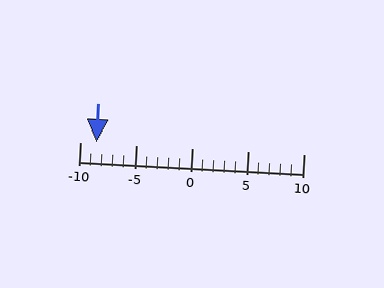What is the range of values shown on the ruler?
The ruler shows values from -10 to 10.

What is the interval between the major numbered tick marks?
The major tick marks are spaced 5 units apart.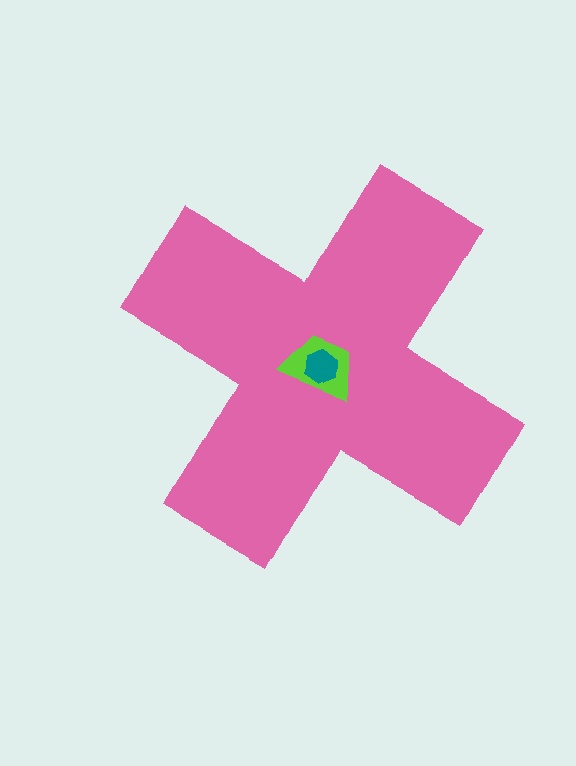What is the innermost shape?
The teal hexagon.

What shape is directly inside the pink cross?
The lime trapezoid.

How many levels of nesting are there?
3.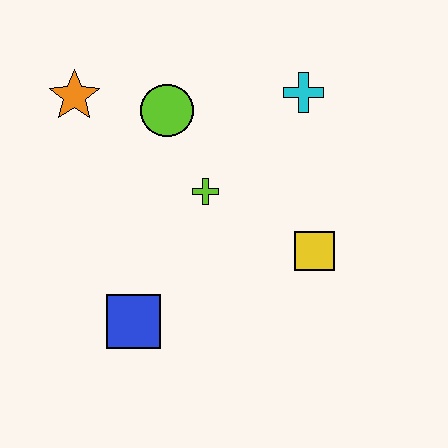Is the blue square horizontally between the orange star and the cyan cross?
Yes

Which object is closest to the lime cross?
The lime circle is closest to the lime cross.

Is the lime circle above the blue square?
Yes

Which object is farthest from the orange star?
The yellow square is farthest from the orange star.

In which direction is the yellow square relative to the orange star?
The yellow square is to the right of the orange star.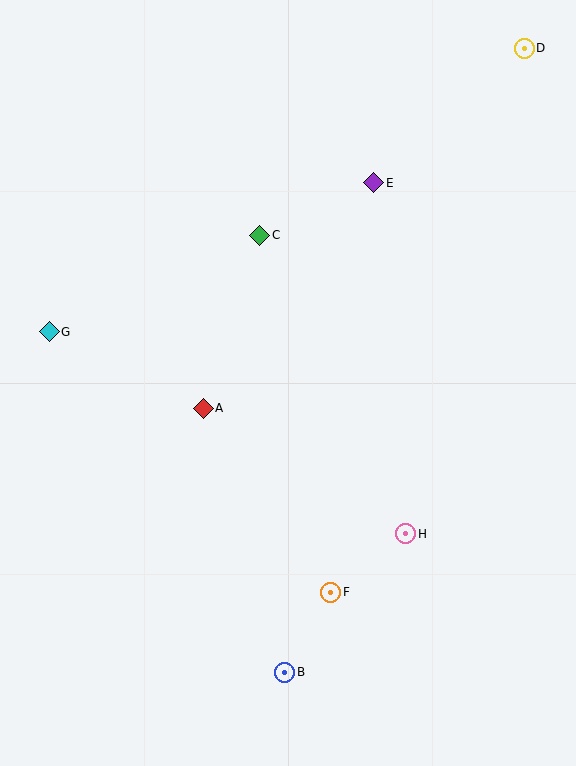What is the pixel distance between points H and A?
The distance between H and A is 238 pixels.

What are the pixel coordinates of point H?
Point H is at (406, 534).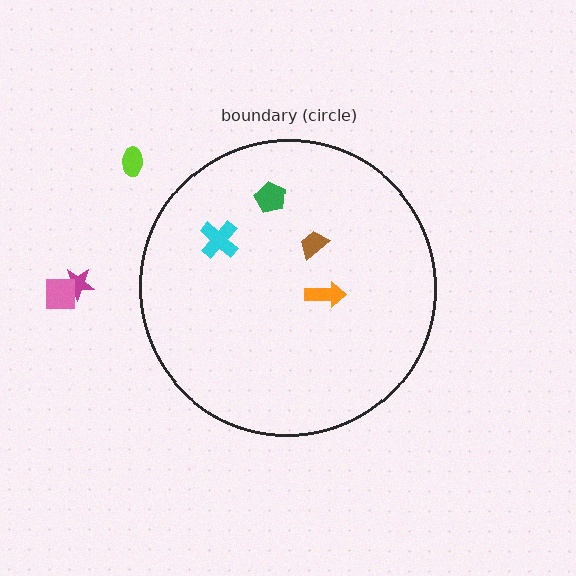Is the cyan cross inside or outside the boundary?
Inside.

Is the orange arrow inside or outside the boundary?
Inside.